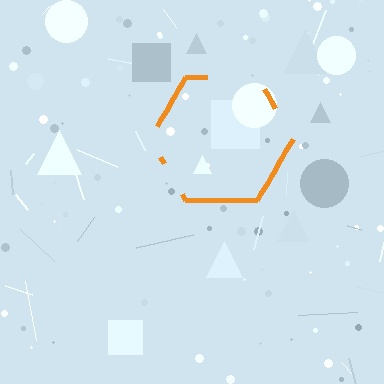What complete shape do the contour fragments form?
The contour fragments form a hexagon.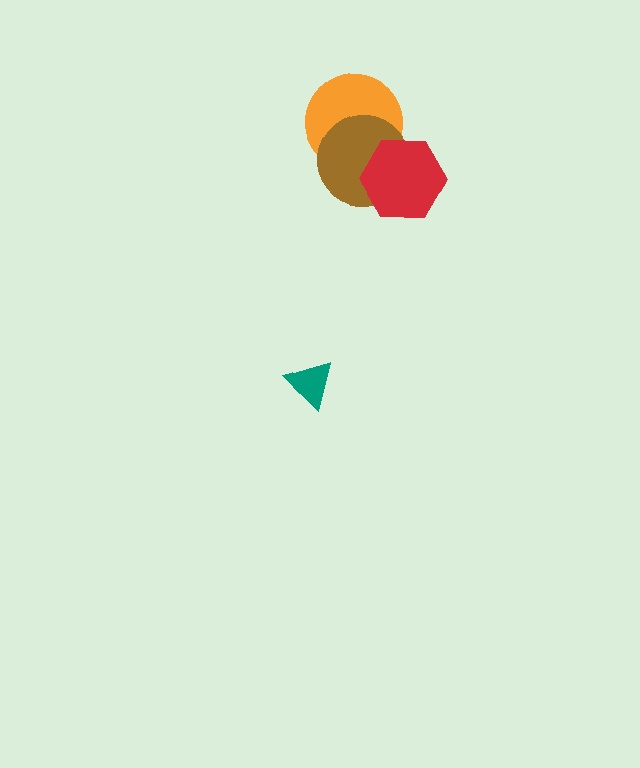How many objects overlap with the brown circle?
2 objects overlap with the brown circle.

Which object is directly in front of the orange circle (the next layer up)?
The brown circle is directly in front of the orange circle.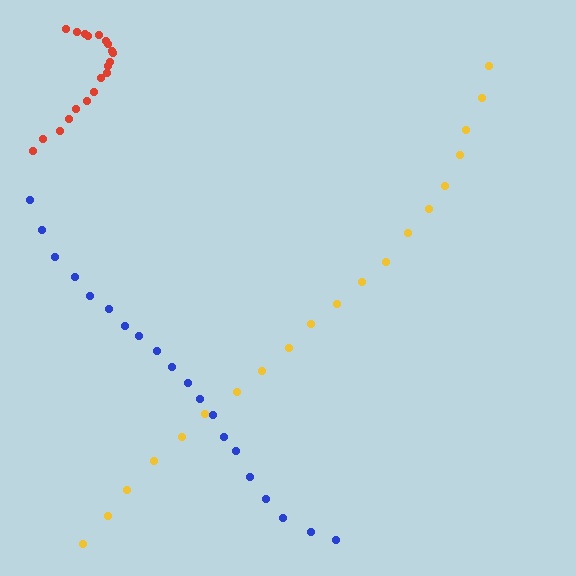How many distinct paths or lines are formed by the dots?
There are 3 distinct paths.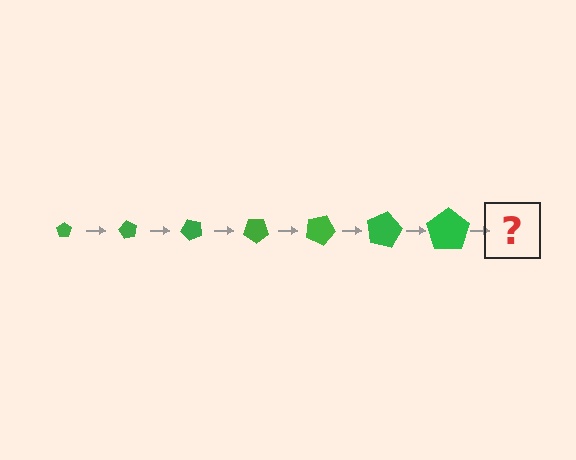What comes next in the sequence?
The next element should be a pentagon, larger than the previous one and rotated 420 degrees from the start.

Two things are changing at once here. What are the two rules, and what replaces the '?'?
The two rules are that the pentagon grows larger each step and it rotates 60 degrees each step. The '?' should be a pentagon, larger than the previous one and rotated 420 degrees from the start.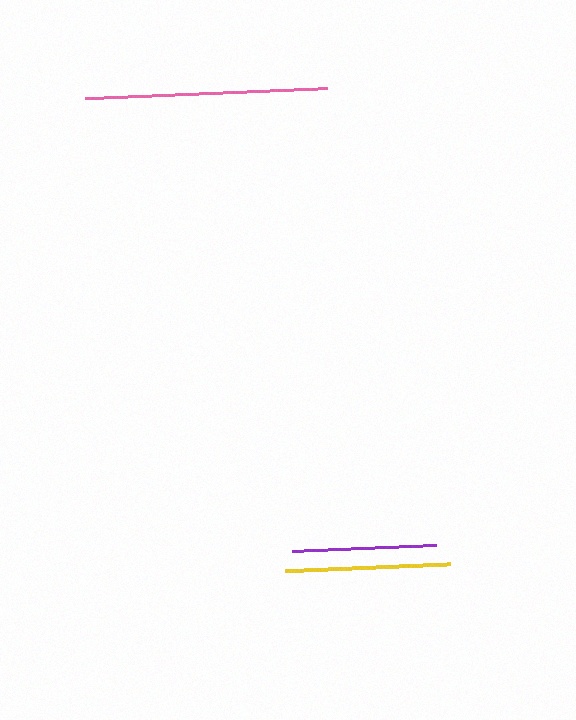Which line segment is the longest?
The pink line is the longest at approximately 243 pixels.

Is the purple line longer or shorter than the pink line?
The pink line is longer than the purple line.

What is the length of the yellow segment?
The yellow segment is approximately 165 pixels long.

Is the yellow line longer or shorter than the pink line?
The pink line is longer than the yellow line.